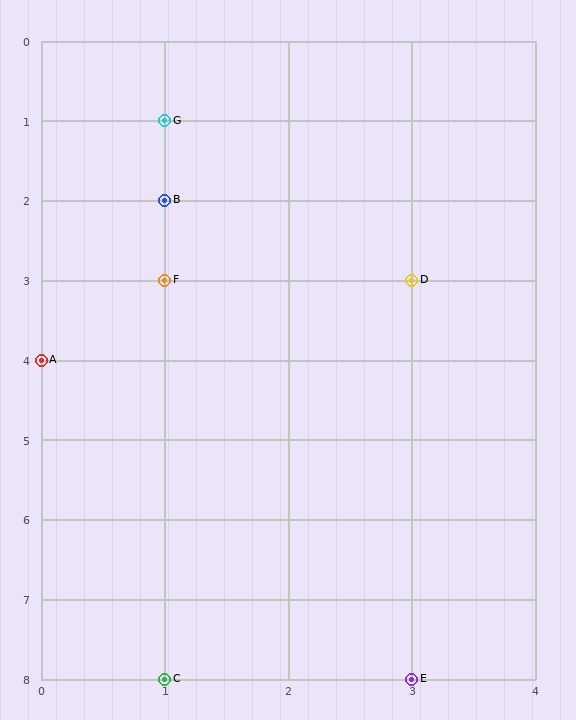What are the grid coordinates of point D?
Point D is at grid coordinates (3, 3).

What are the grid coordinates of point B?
Point B is at grid coordinates (1, 2).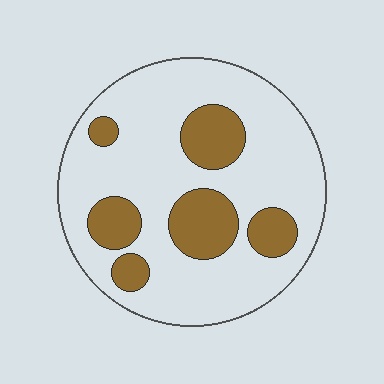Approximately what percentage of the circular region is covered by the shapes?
Approximately 25%.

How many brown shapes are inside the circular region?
6.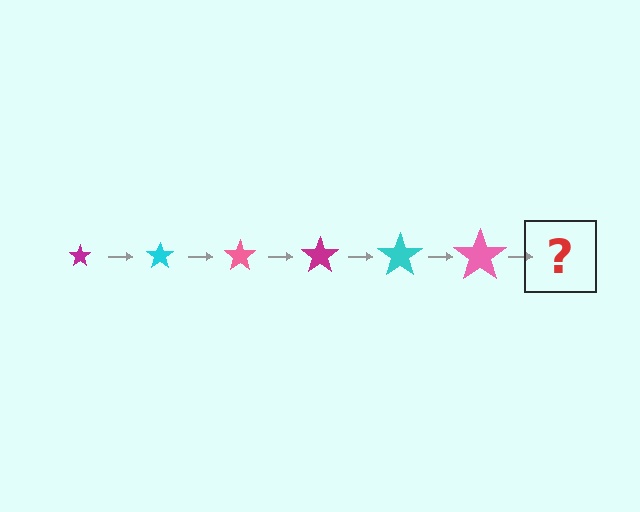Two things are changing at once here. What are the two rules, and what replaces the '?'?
The two rules are that the star grows larger each step and the color cycles through magenta, cyan, and pink. The '?' should be a magenta star, larger than the previous one.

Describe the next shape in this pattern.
It should be a magenta star, larger than the previous one.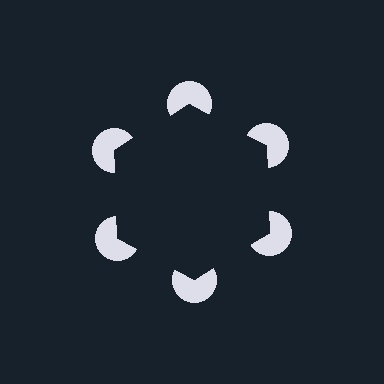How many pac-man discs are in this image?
There are 6 — one at each vertex of the illusory hexagon.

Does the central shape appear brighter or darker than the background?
It typically appears slightly darker than the background, even though no actual brightness change is drawn.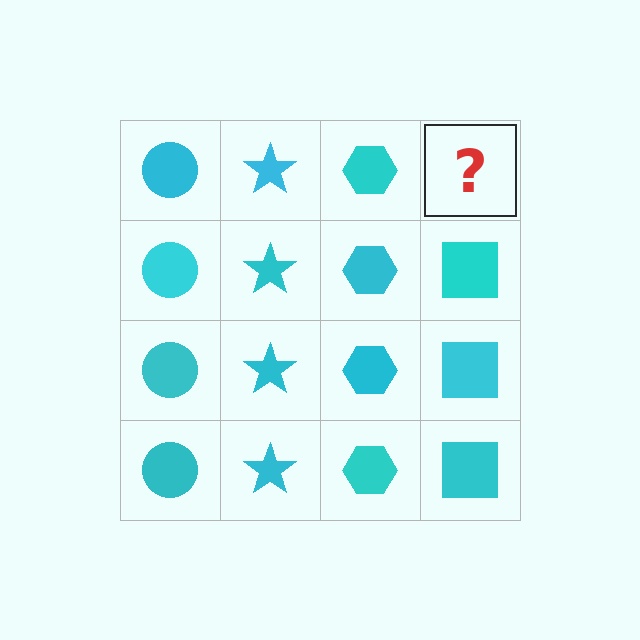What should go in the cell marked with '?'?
The missing cell should contain a cyan square.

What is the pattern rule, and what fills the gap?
The rule is that each column has a consistent shape. The gap should be filled with a cyan square.